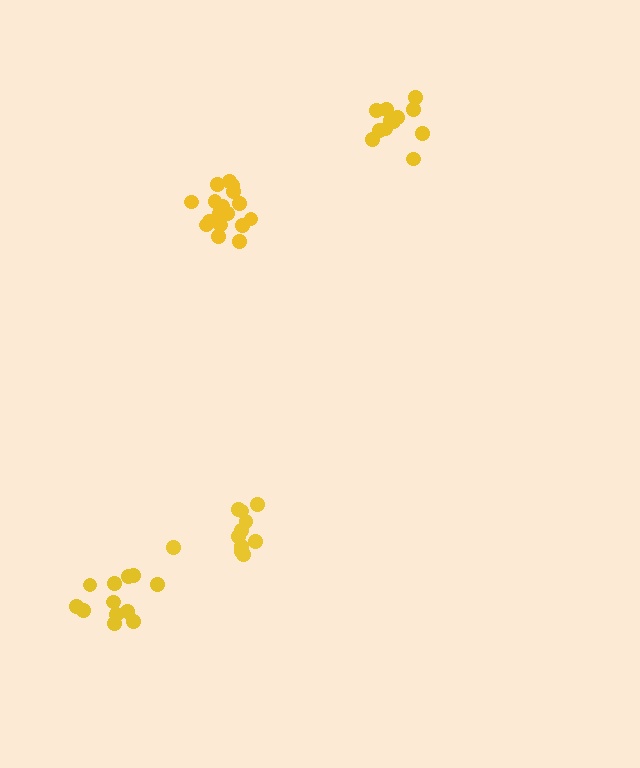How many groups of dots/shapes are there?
There are 4 groups.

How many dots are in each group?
Group 1: 11 dots, Group 2: 17 dots, Group 3: 13 dots, Group 4: 12 dots (53 total).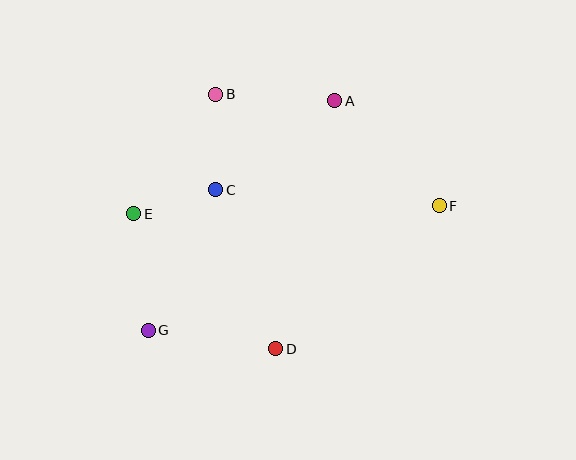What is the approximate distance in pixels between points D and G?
The distance between D and G is approximately 129 pixels.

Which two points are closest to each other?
Points C and E are closest to each other.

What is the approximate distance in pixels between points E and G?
The distance between E and G is approximately 117 pixels.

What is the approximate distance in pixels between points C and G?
The distance between C and G is approximately 156 pixels.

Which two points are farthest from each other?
Points F and G are farthest from each other.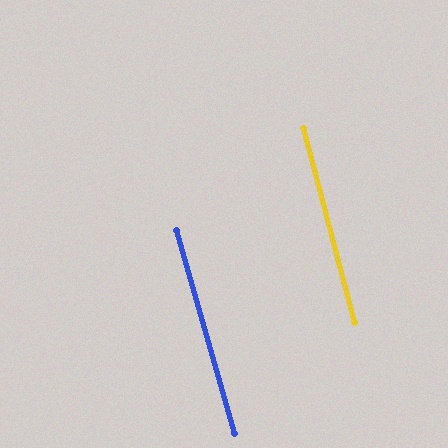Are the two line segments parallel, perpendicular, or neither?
Parallel — their directions differ by only 1.1°.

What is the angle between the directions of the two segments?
Approximately 1 degree.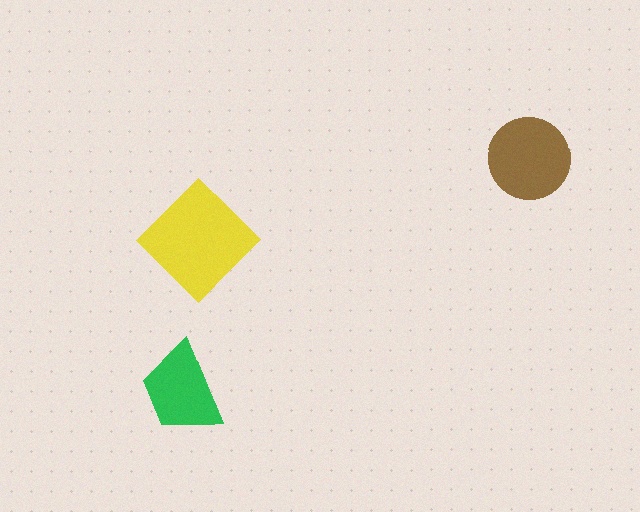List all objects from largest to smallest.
The yellow diamond, the brown circle, the green trapezoid.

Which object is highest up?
The brown circle is topmost.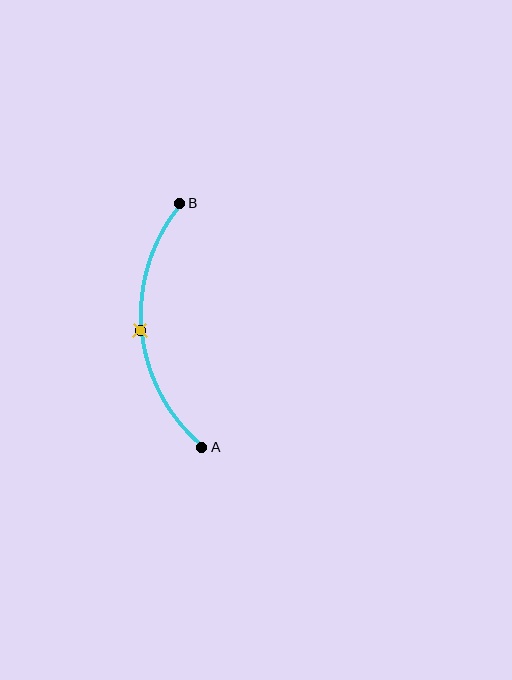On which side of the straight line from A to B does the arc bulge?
The arc bulges to the left of the straight line connecting A and B.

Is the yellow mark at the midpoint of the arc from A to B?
Yes. The yellow mark lies on the arc at equal arc-length from both A and B — it is the arc midpoint.